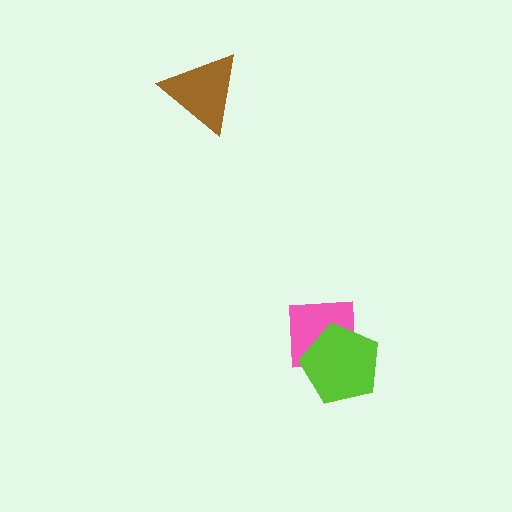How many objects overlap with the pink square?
1 object overlaps with the pink square.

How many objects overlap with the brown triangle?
0 objects overlap with the brown triangle.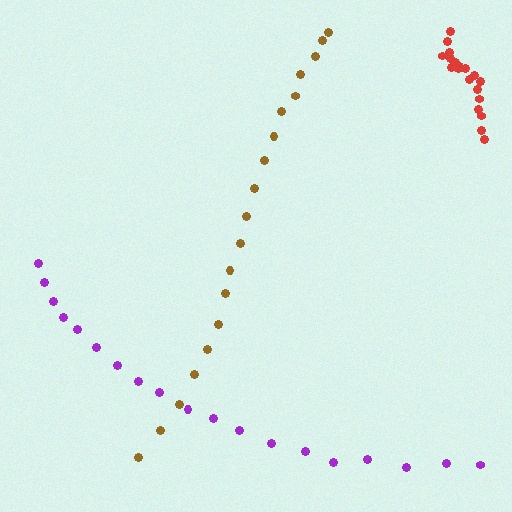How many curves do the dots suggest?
There are 3 distinct paths.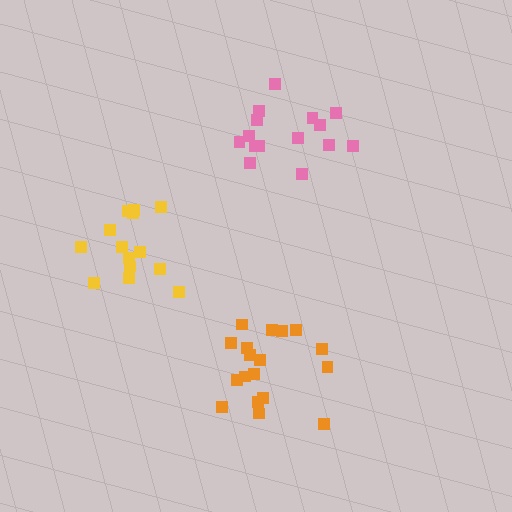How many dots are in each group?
Group 1: 18 dots, Group 2: 14 dots, Group 3: 15 dots (47 total).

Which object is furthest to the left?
The yellow cluster is leftmost.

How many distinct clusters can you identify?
There are 3 distinct clusters.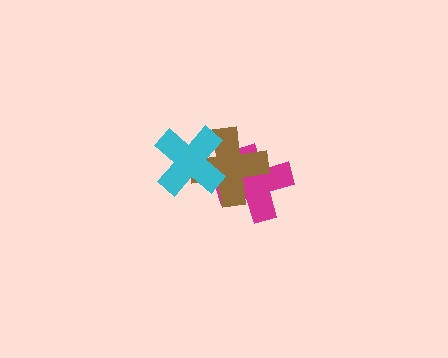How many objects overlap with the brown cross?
2 objects overlap with the brown cross.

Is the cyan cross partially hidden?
No, no other shape covers it.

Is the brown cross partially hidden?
Yes, it is partially covered by another shape.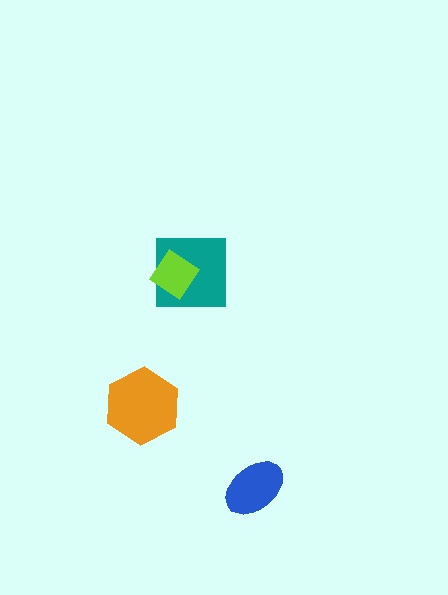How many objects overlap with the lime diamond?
1 object overlaps with the lime diamond.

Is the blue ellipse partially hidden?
No, no other shape covers it.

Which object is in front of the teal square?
The lime diamond is in front of the teal square.